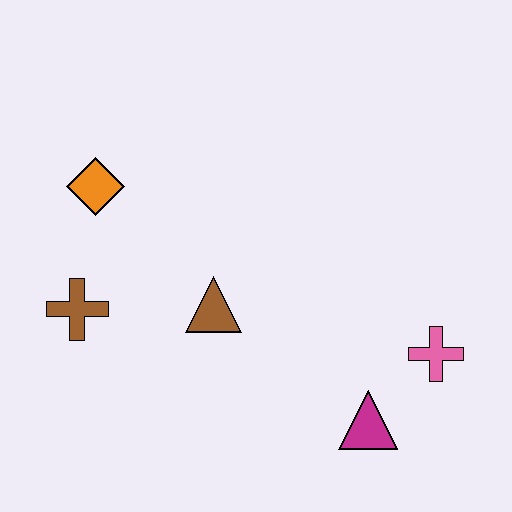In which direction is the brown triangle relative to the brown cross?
The brown triangle is to the right of the brown cross.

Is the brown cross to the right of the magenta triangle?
No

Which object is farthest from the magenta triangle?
The orange diamond is farthest from the magenta triangle.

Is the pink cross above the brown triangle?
No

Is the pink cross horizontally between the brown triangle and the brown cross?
No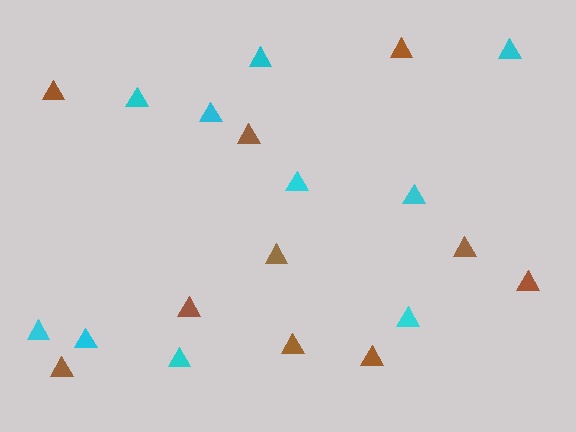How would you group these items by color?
There are 2 groups: one group of cyan triangles (10) and one group of brown triangles (10).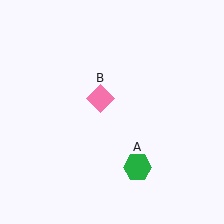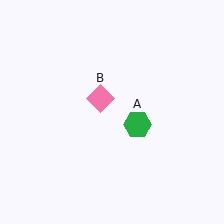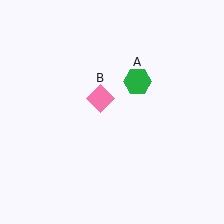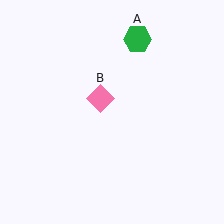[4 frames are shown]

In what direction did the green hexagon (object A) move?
The green hexagon (object A) moved up.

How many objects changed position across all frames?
1 object changed position: green hexagon (object A).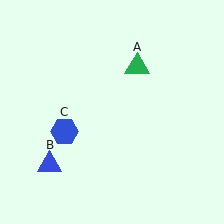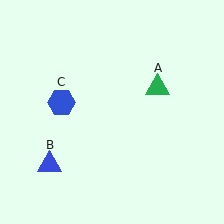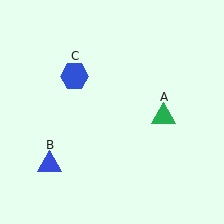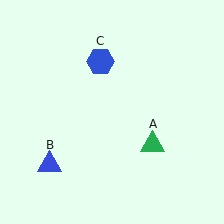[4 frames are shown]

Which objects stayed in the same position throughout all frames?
Blue triangle (object B) remained stationary.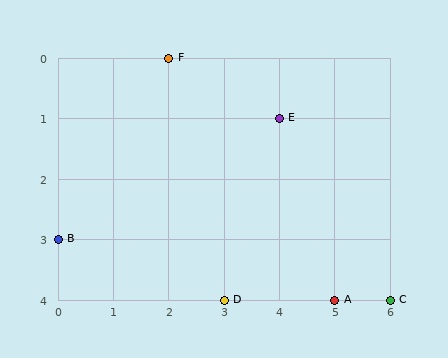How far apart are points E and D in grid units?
Points E and D are 1 column and 3 rows apart (about 3.2 grid units diagonally).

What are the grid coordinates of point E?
Point E is at grid coordinates (4, 1).